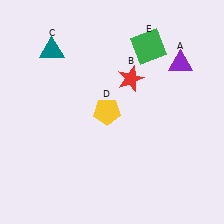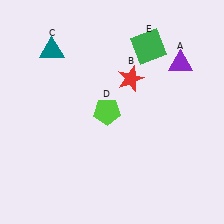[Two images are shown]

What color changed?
The pentagon (D) changed from yellow in Image 1 to lime in Image 2.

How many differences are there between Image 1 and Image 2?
There is 1 difference between the two images.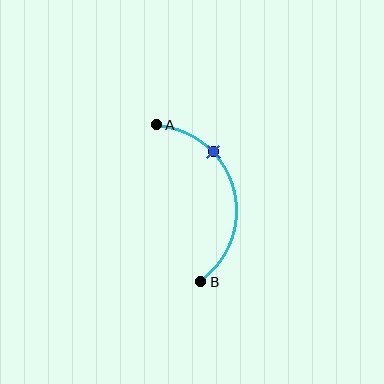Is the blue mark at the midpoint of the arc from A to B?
No. The blue mark lies on the arc but is closer to endpoint A. The arc midpoint would be at the point on the curve equidistant along the arc from both A and B.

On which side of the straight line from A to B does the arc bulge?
The arc bulges to the right of the straight line connecting A and B.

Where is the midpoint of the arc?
The arc midpoint is the point on the curve farthest from the straight line joining A and B. It sits to the right of that line.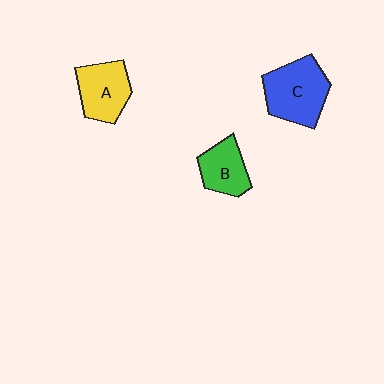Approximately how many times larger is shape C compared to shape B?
Approximately 1.6 times.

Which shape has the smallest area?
Shape B (green).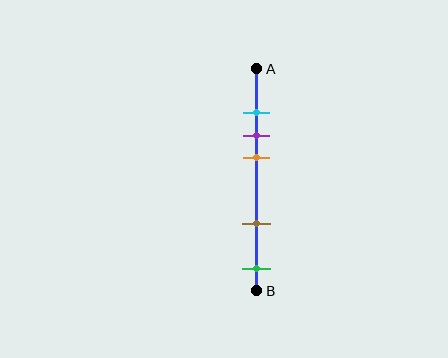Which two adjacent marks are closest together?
The cyan and purple marks are the closest adjacent pair.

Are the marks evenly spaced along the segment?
No, the marks are not evenly spaced.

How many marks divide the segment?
There are 5 marks dividing the segment.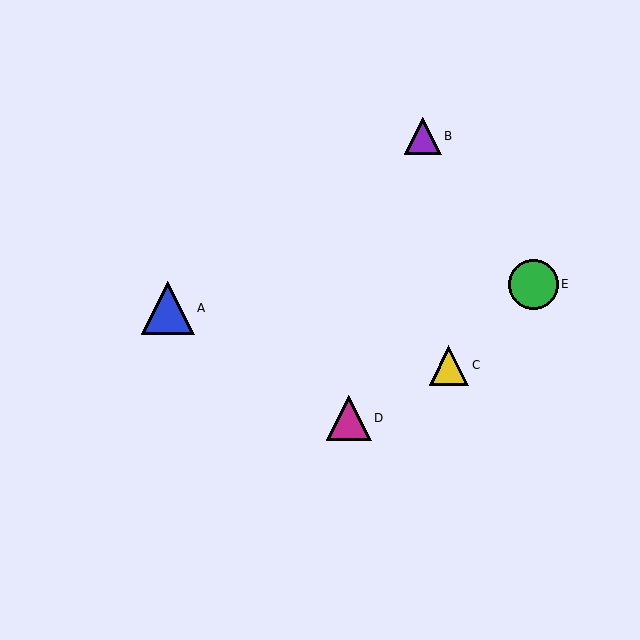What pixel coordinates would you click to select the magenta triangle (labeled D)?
Click at (349, 418) to select the magenta triangle D.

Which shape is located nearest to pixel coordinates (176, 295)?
The blue triangle (labeled A) at (168, 308) is nearest to that location.